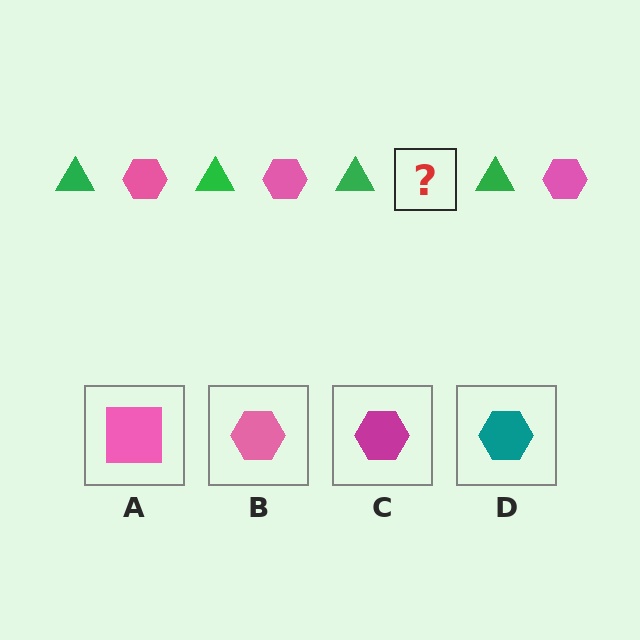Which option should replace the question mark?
Option B.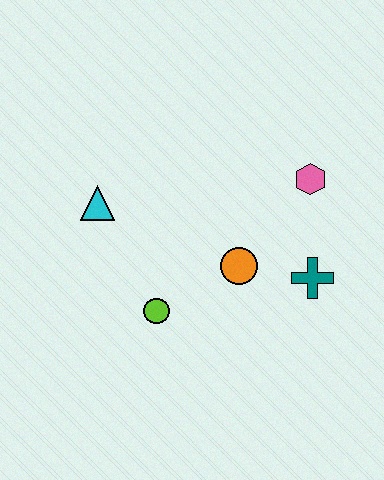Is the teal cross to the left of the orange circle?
No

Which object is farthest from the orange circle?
The cyan triangle is farthest from the orange circle.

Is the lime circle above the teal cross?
No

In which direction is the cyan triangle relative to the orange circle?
The cyan triangle is to the left of the orange circle.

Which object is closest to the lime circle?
The orange circle is closest to the lime circle.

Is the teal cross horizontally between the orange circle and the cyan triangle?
No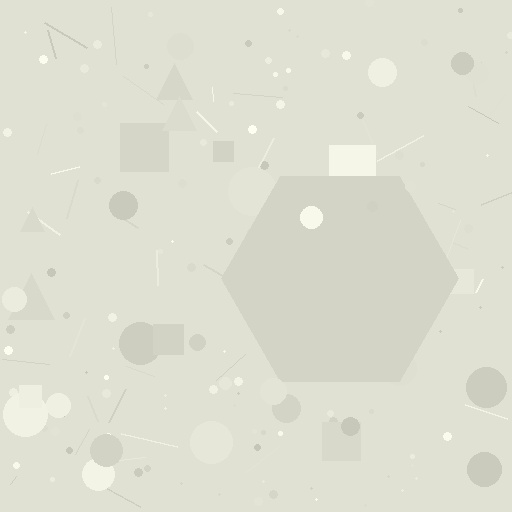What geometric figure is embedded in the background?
A hexagon is embedded in the background.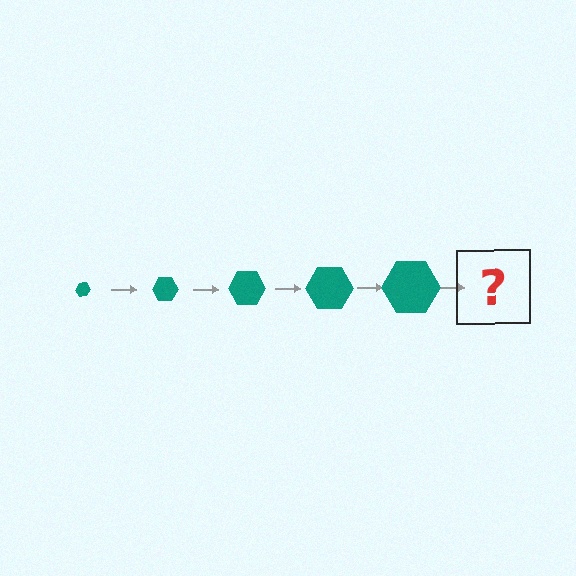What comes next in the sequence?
The next element should be a teal hexagon, larger than the previous one.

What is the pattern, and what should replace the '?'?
The pattern is that the hexagon gets progressively larger each step. The '?' should be a teal hexagon, larger than the previous one.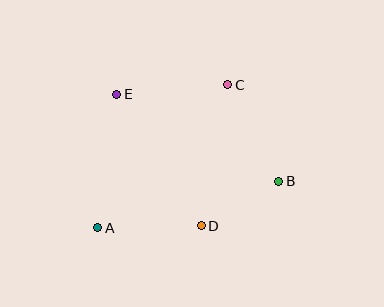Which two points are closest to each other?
Points B and D are closest to each other.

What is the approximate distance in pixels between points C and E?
The distance between C and E is approximately 111 pixels.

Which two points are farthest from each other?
Points A and C are farthest from each other.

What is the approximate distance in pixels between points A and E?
The distance between A and E is approximately 135 pixels.